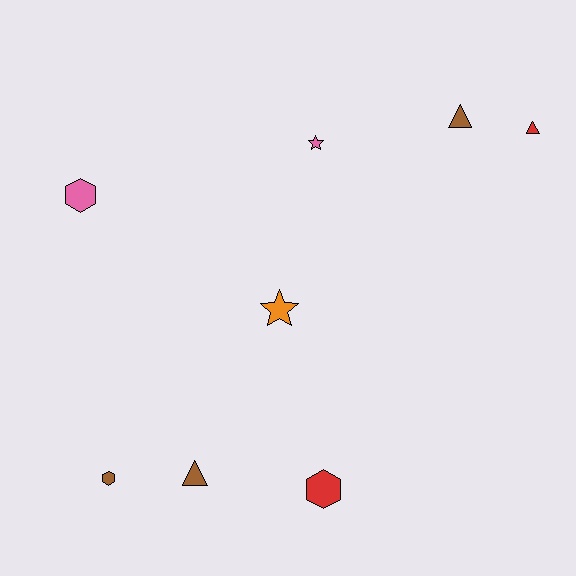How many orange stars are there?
There is 1 orange star.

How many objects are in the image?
There are 8 objects.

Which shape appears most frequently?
Hexagon, with 3 objects.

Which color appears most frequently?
Brown, with 3 objects.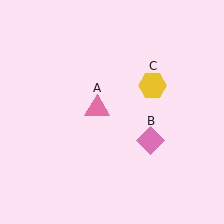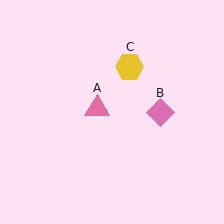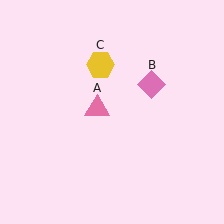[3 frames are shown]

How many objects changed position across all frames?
2 objects changed position: pink diamond (object B), yellow hexagon (object C).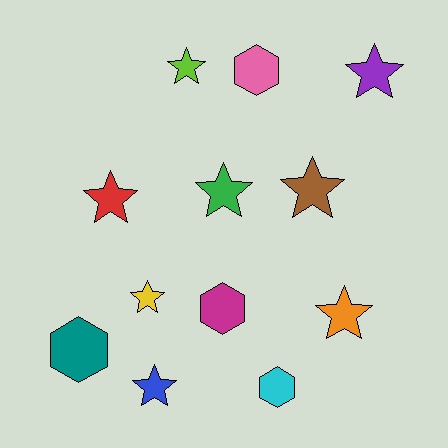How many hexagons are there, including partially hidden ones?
There are 4 hexagons.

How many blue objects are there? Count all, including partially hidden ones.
There is 1 blue object.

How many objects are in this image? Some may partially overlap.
There are 12 objects.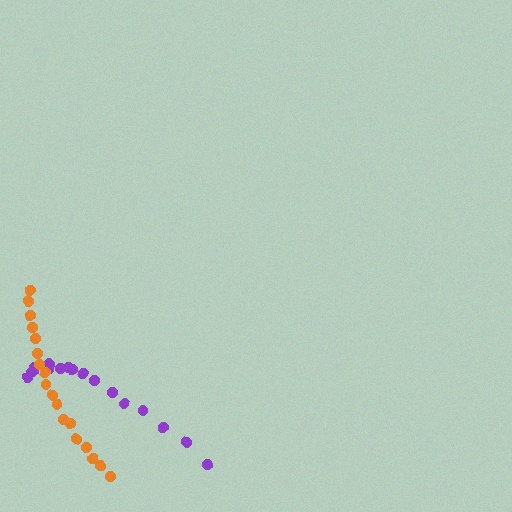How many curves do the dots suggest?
There are 2 distinct paths.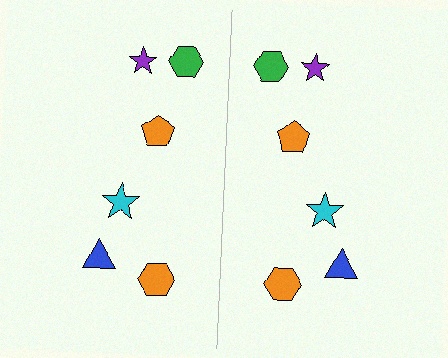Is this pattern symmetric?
Yes, this pattern has bilateral (reflection) symmetry.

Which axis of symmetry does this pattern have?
The pattern has a vertical axis of symmetry running through the center of the image.